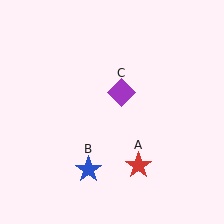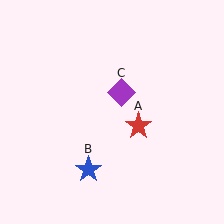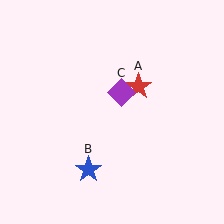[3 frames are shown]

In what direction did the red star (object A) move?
The red star (object A) moved up.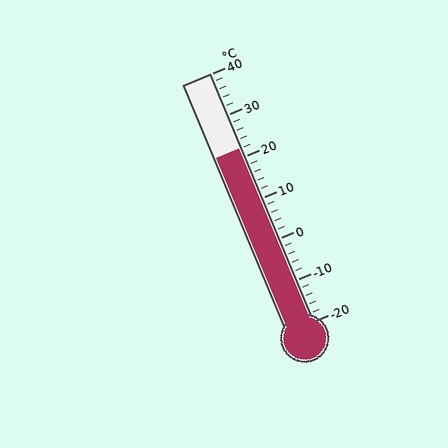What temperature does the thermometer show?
The thermometer shows approximately 22°C.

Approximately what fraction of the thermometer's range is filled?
The thermometer is filled to approximately 70% of its range.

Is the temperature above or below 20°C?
The temperature is above 20°C.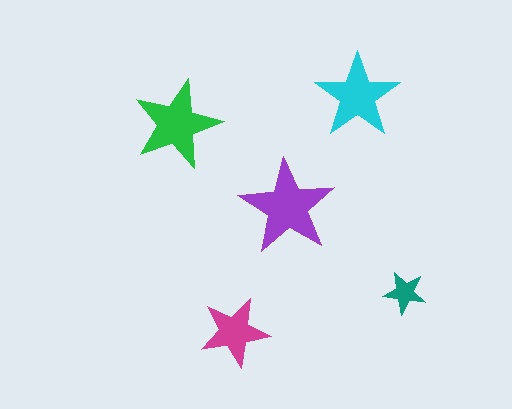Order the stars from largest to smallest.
the purple one, the green one, the cyan one, the magenta one, the teal one.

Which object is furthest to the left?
The green star is leftmost.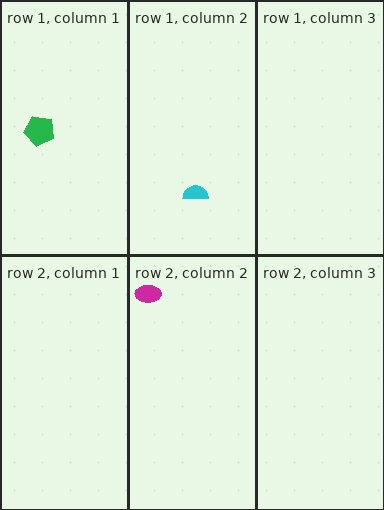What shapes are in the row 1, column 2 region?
The cyan semicircle.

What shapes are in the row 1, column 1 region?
The green pentagon.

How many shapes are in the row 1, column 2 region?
1.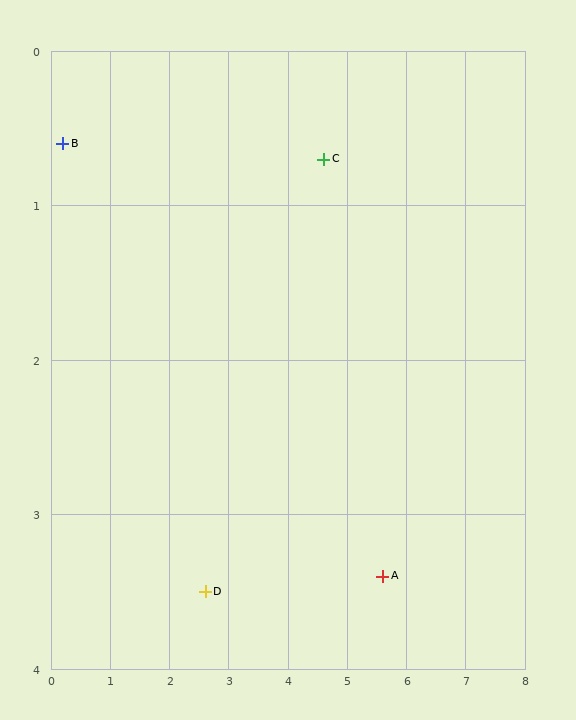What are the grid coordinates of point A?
Point A is at approximately (5.6, 3.4).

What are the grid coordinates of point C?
Point C is at approximately (4.6, 0.7).